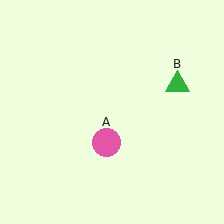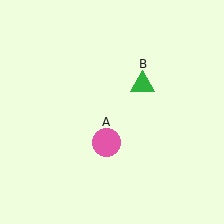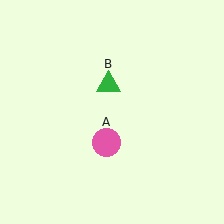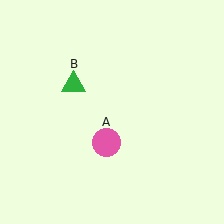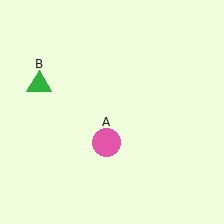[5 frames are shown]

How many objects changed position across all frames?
1 object changed position: green triangle (object B).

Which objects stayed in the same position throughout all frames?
Pink circle (object A) remained stationary.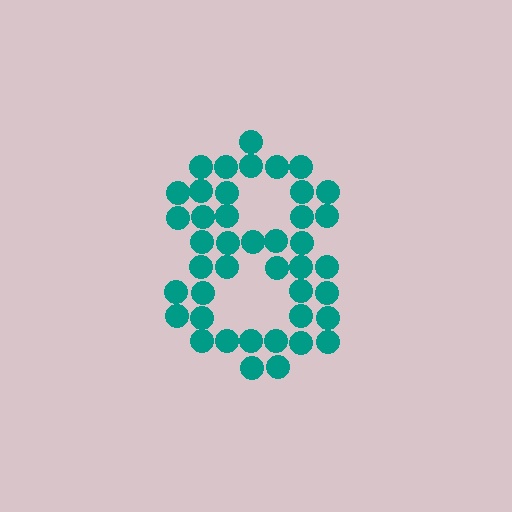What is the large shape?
The large shape is the digit 8.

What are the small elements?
The small elements are circles.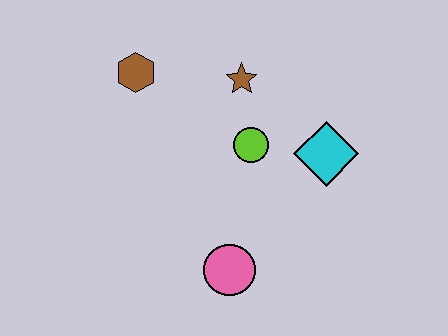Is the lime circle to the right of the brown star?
Yes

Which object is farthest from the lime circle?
The brown hexagon is farthest from the lime circle.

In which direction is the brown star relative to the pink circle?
The brown star is above the pink circle.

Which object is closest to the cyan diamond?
The lime circle is closest to the cyan diamond.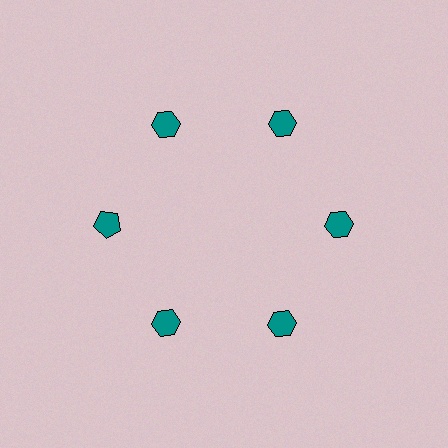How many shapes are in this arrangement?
There are 6 shapes arranged in a ring pattern.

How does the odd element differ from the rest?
It has a different shape: pentagon instead of hexagon.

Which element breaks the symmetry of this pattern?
The teal pentagon at roughly the 9 o'clock position breaks the symmetry. All other shapes are teal hexagons.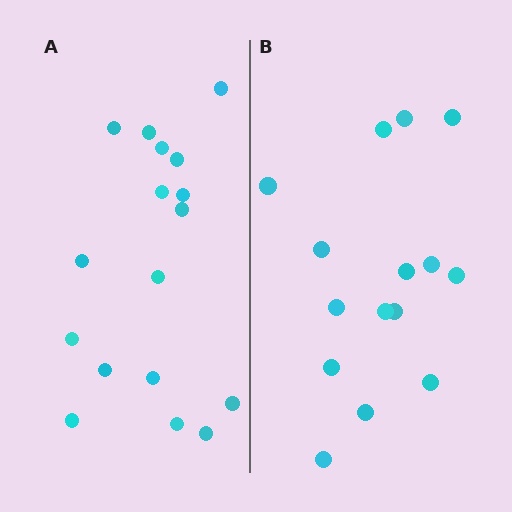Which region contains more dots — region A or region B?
Region A (the left region) has more dots.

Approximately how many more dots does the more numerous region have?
Region A has just a few more — roughly 2 or 3 more dots than region B.